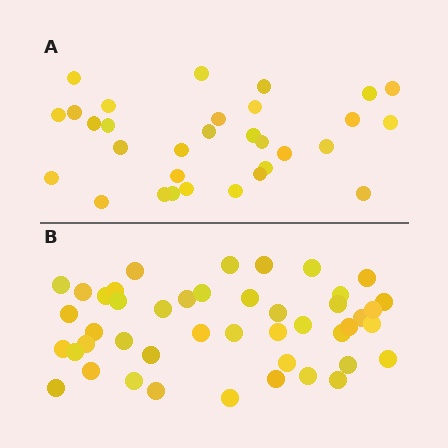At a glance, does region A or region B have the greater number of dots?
Region B (the bottom region) has more dots.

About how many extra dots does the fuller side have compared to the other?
Region B has approximately 15 more dots than region A.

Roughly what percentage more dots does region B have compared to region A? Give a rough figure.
About 45% more.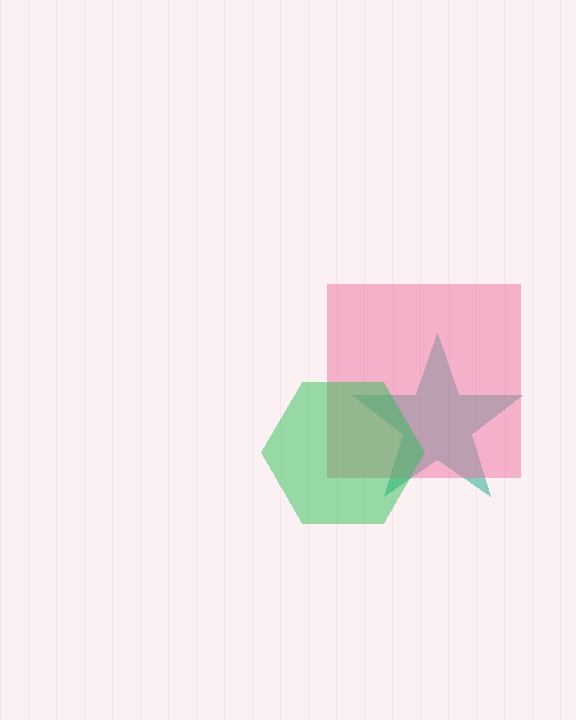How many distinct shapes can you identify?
There are 3 distinct shapes: a teal star, a pink square, a green hexagon.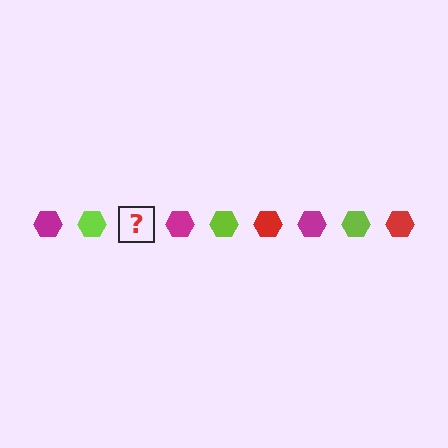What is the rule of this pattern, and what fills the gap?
The rule is that the pattern cycles through magenta, lime, red hexagons. The gap should be filled with a red hexagon.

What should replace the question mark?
The question mark should be replaced with a red hexagon.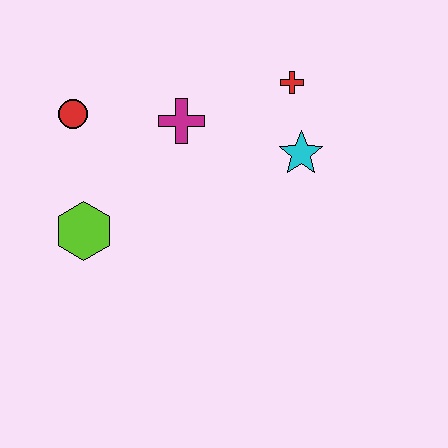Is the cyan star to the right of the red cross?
Yes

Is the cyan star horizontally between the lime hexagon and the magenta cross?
No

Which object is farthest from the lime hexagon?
The red cross is farthest from the lime hexagon.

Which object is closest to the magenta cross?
The red circle is closest to the magenta cross.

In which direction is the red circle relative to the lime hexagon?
The red circle is above the lime hexagon.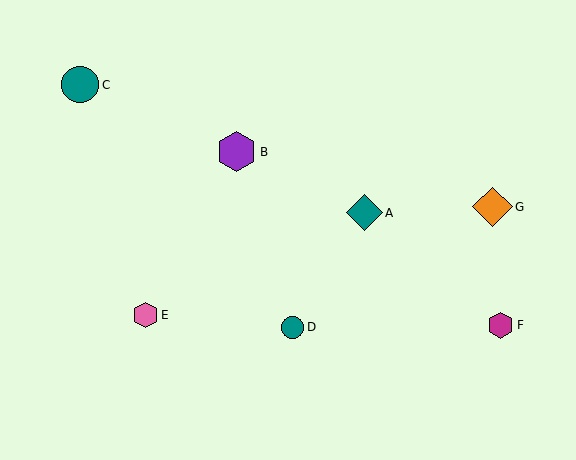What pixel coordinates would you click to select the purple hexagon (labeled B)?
Click at (237, 152) to select the purple hexagon B.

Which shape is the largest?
The purple hexagon (labeled B) is the largest.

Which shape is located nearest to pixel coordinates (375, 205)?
The teal diamond (labeled A) at (364, 213) is nearest to that location.